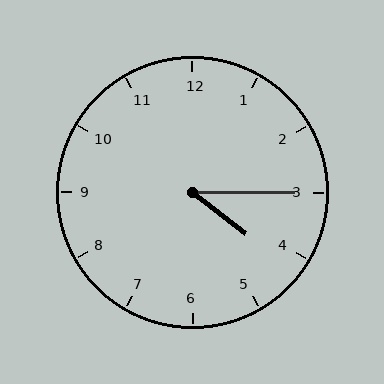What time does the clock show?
4:15.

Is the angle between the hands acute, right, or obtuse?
It is acute.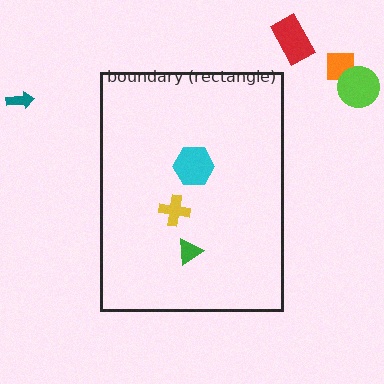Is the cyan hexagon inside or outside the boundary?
Inside.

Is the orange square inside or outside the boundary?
Outside.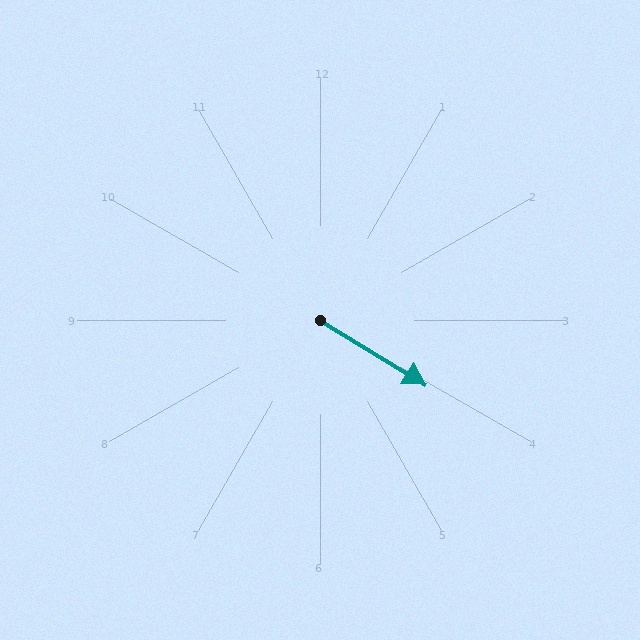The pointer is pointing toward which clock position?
Roughly 4 o'clock.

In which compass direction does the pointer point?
Southeast.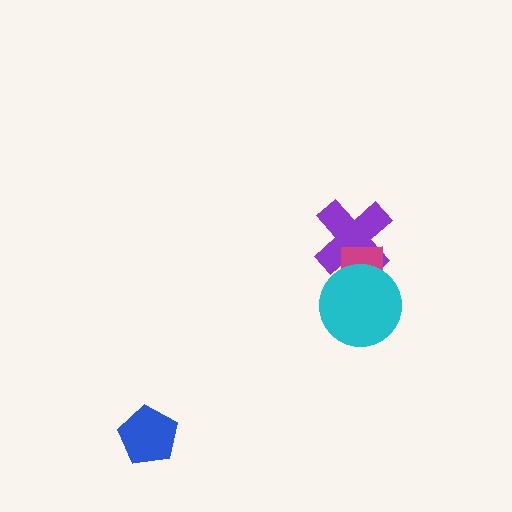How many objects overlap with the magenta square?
2 objects overlap with the magenta square.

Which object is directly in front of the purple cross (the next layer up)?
The magenta square is directly in front of the purple cross.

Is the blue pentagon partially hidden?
No, no other shape covers it.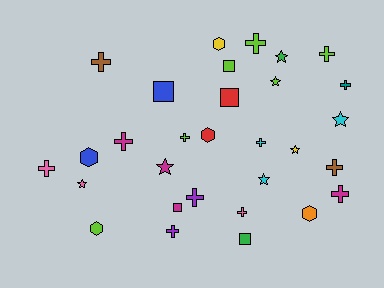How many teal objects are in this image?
There is 1 teal object.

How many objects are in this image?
There are 30 objects.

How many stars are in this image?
There are 7 stars.